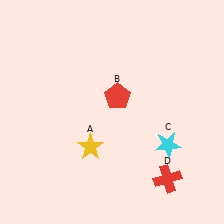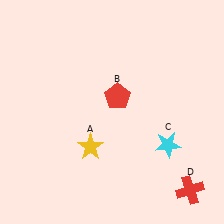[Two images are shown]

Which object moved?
The red cross (D) moved right.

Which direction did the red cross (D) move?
The red cross (D) moved right.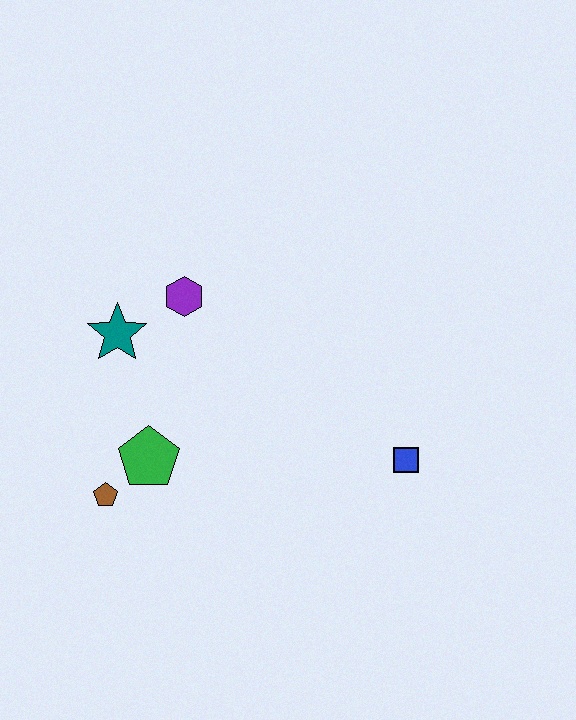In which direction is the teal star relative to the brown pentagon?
The teal star is above the brown pentagon.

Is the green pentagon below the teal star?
Yes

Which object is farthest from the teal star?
The blue square is farthest from the teal star.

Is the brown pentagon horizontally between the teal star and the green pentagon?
No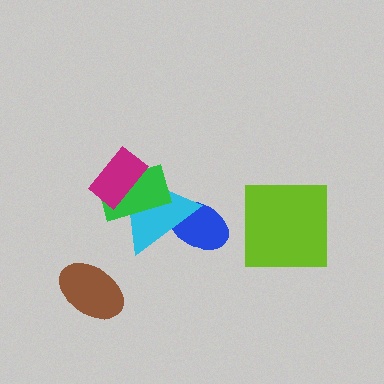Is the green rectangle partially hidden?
Yes, it is partially covered by another shape.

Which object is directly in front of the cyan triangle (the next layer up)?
The green rectangle is directly in front of the cyan triangle.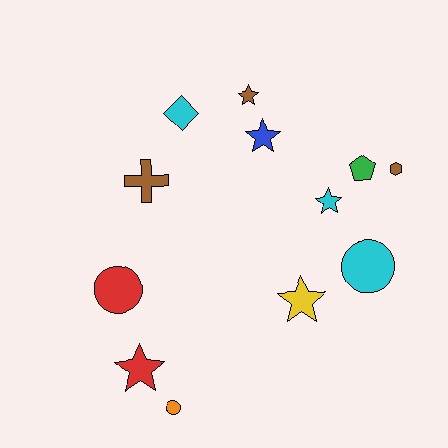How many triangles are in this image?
There are no triangles.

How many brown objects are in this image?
There are 3 brown objects.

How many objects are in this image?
There are 12 objects.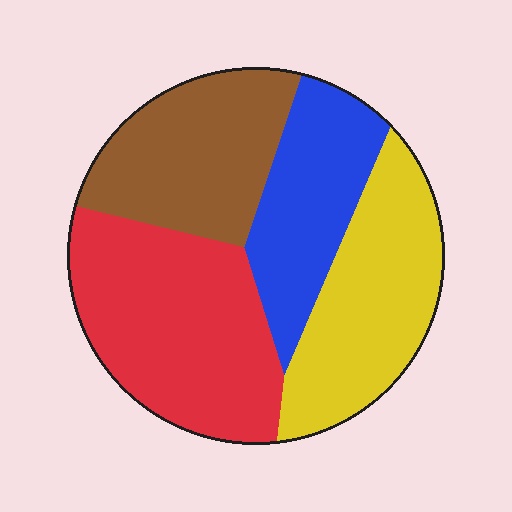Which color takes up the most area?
Red, at roughly 30%.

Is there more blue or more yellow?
Yellow.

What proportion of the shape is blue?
Blue covers about 20% of the shape.